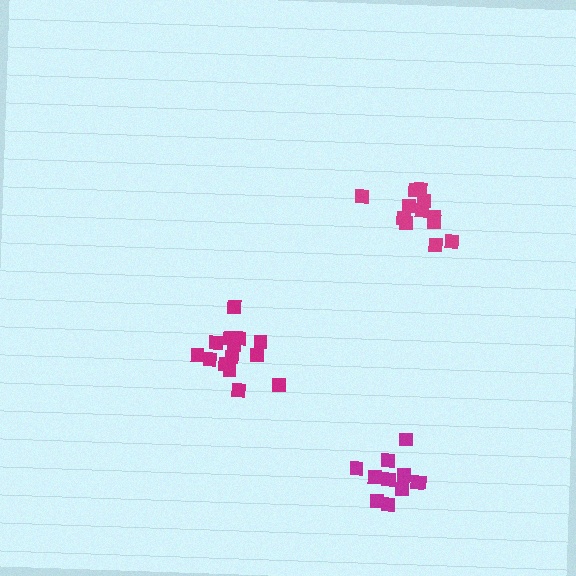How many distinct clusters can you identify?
There are 3 distinct clusters.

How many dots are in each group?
Group 1: 11 dots, Group 2: 14 dots, Group 3: 12 dots (37 total).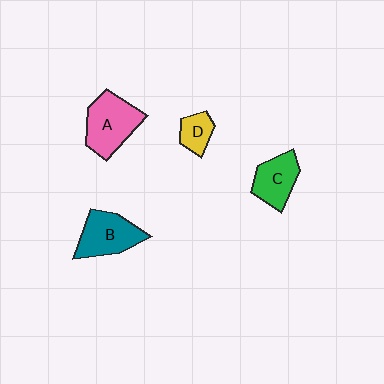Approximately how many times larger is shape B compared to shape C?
Approximately 1.3 times.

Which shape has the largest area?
Shape A (pink).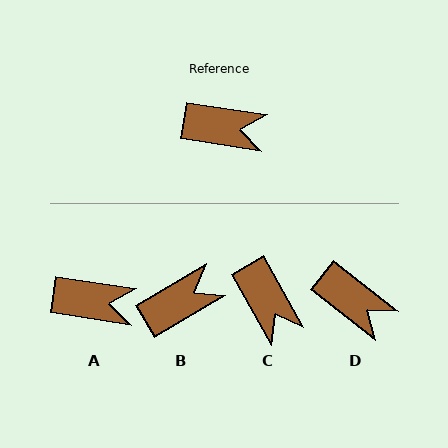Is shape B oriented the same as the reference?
No, it is off by about 39 degrees.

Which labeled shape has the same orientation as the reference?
A.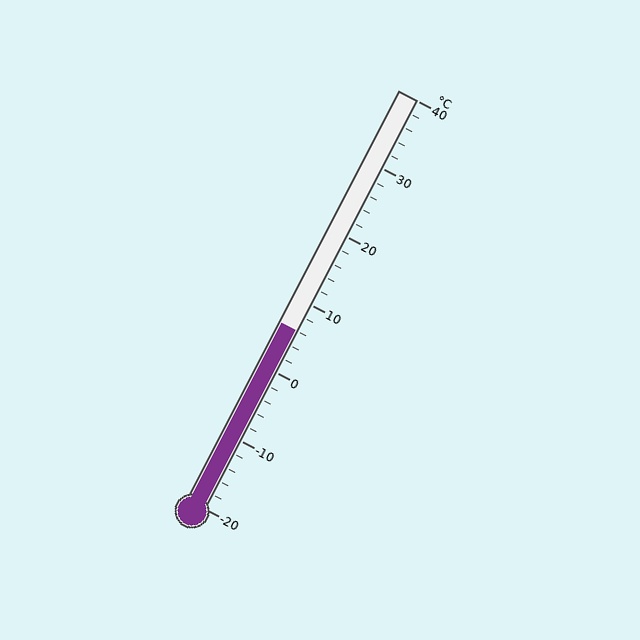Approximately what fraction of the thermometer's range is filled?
The thermometer is filled to approximately 45% of its range.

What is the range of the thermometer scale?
The thermometer scale ranges from -20°C to 40°C.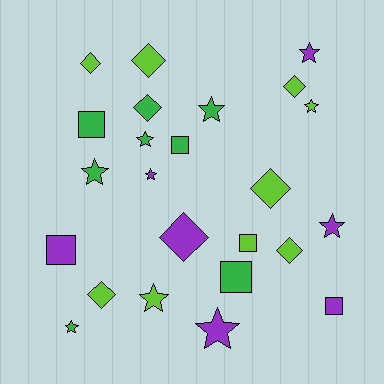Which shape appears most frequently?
Star, with 10 objects.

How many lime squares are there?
There is 1 lime square.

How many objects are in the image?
There are 24 objects.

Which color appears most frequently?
Lime, with 9 objects.